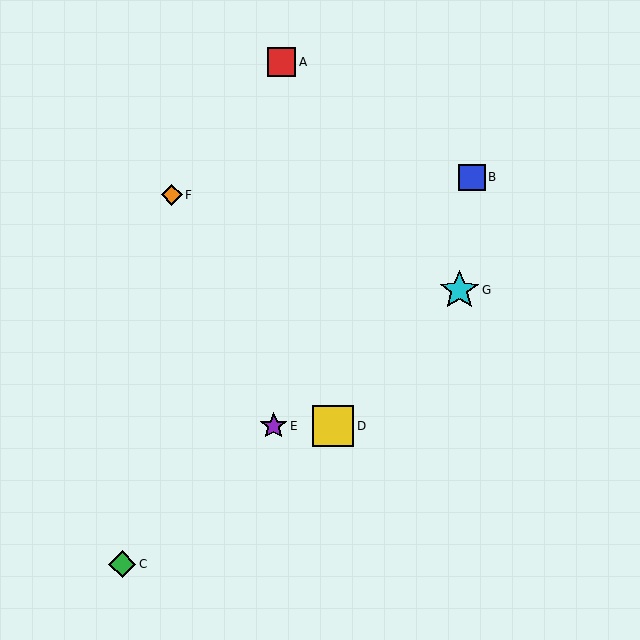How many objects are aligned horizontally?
2 objects (D, E) are aligned horizontally.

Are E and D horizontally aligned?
Yes, both are at y≈426.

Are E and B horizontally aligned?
No, E is at y≈426 and B is at y≈177.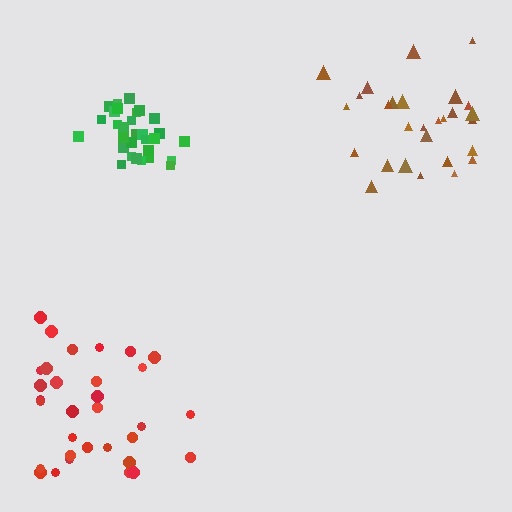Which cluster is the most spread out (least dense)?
Red.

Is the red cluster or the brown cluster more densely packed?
Brown.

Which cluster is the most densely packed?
Green.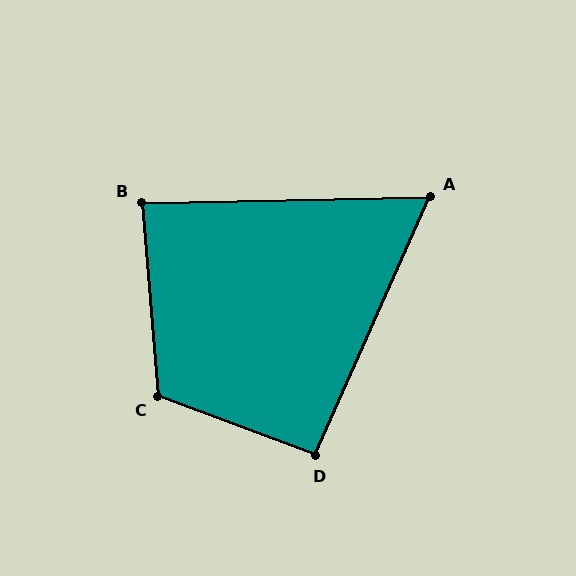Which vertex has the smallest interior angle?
A, at approximately 65 degrees.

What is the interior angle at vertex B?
Approximately 86 degrees (approximately right).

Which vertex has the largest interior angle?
C, at approximately 115 degrees.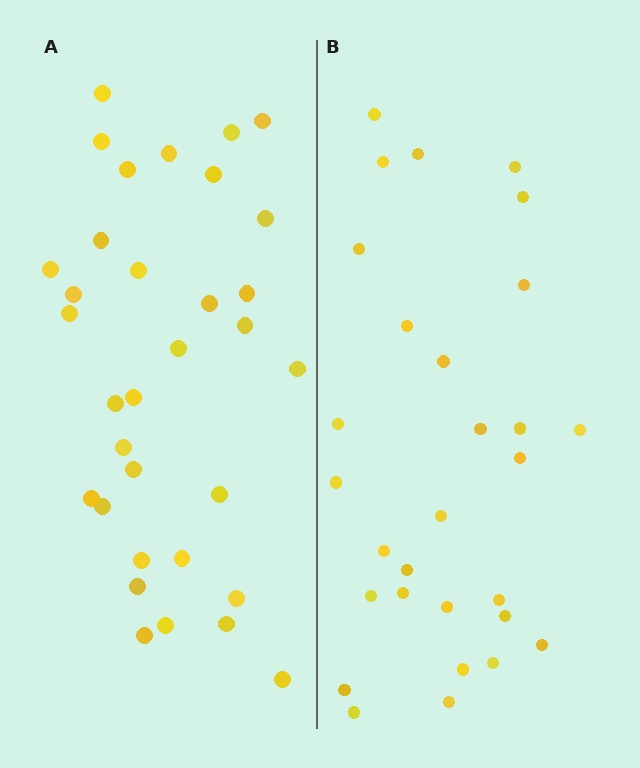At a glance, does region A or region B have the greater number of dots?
Region A (the left region) has more dots.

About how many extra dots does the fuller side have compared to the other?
Region A has about 4 more dots than region B.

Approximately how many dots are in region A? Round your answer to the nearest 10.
About 30 dots. (The exact count is 33, which rounds to 30.)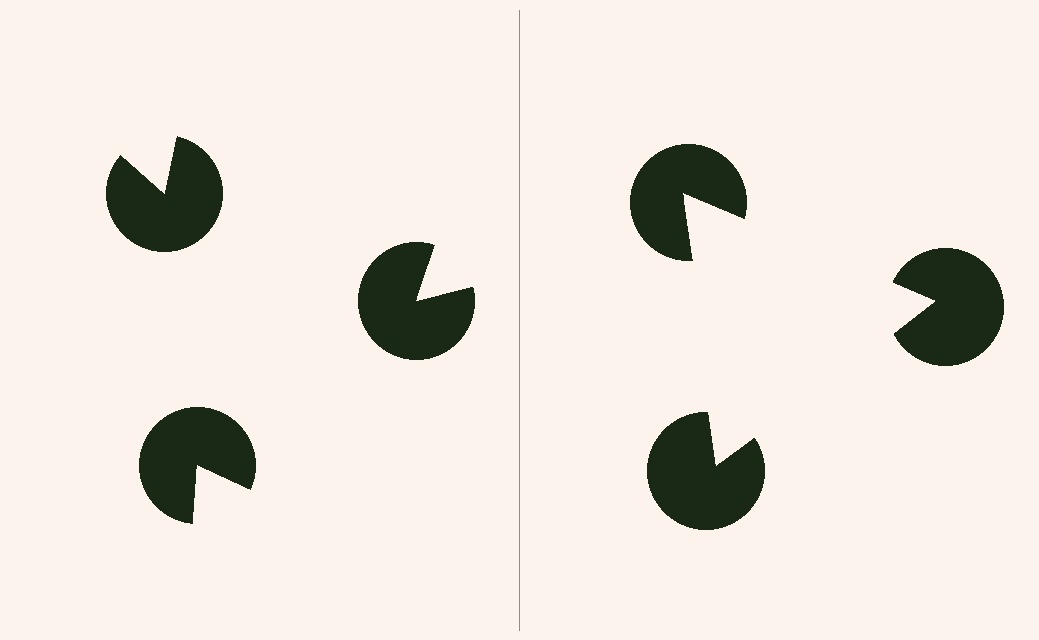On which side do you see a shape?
An illusory triangle appears on the right side. On the left side the wedge cuts are rotated, so no coherent shape forms.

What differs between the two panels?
The pac-man discs are positioned identically on both sides; only the wedge orientations differ. On the right they align to a triangle; on the left they are misaligned.